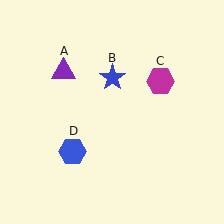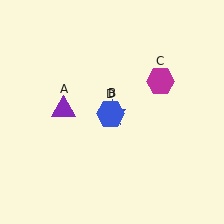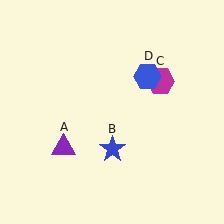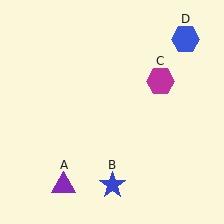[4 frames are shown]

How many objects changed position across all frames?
3 objects changed position: purple triangle (object A), blue star (object B), blue hexagon (object D).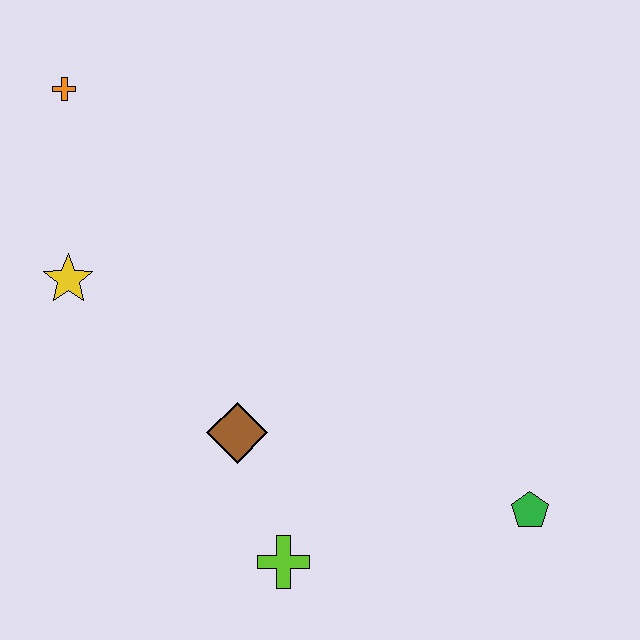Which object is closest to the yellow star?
The orange cross is closest to the yellow star.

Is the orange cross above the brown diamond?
Yes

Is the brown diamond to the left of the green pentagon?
Yes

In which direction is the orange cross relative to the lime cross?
The orange cross is above the lime cross.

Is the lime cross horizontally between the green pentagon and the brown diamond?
Yes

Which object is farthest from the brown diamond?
The orange cross is farthest from the brown diamond.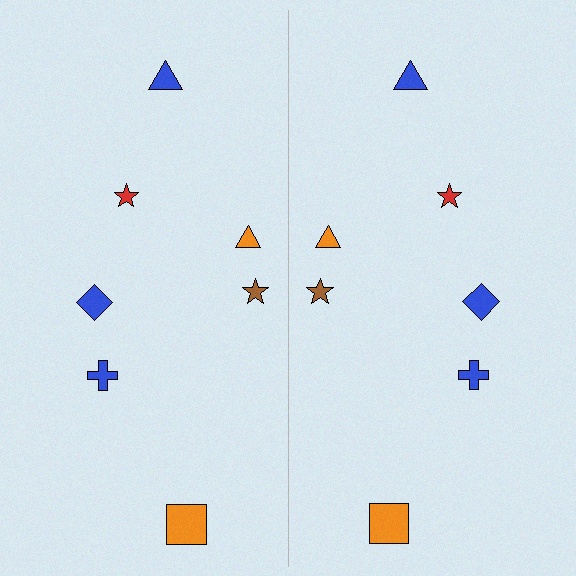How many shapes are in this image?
There are 14 shapes in this image.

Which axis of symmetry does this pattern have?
The pattern has a vertical axis of symmetry running through the center of the image.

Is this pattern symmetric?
Yes, this pattern has bilateral (reflection) symmetry.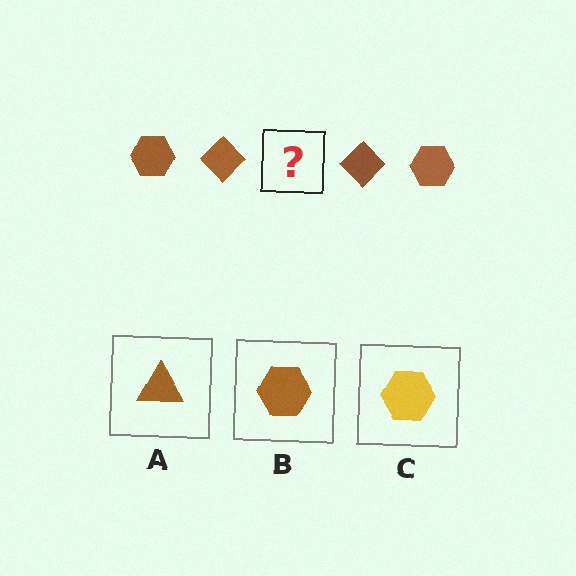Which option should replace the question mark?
Option B.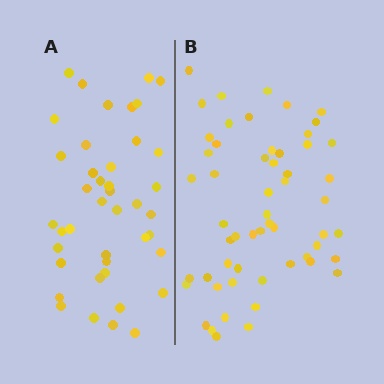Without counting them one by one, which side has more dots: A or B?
Region B (the right region) has more dots.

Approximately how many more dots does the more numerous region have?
Region B has approximately 15 more dots than region A.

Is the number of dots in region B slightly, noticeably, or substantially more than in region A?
Region B has noticeably more, but not dramatically so. The ratio is roughly 1.3 to 1.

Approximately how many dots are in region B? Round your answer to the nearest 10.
About 60 dots. (The exact count is 56, which rounds to 60.)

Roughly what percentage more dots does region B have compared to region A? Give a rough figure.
About 35% more.